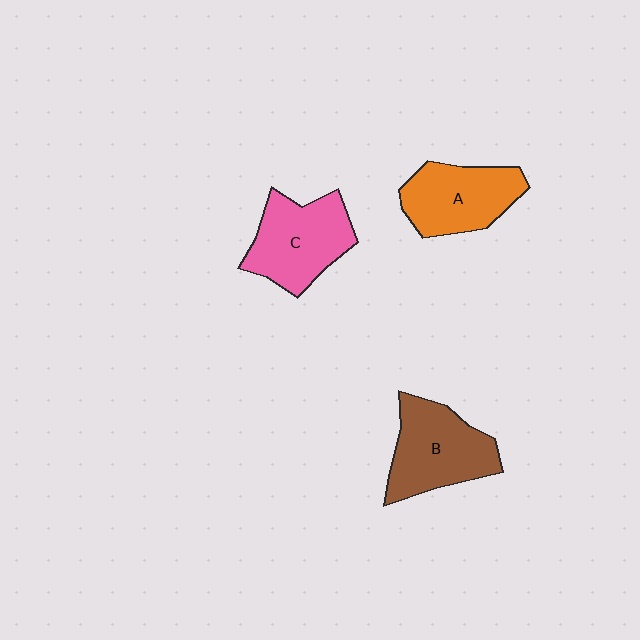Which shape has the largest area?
Shape B (brown).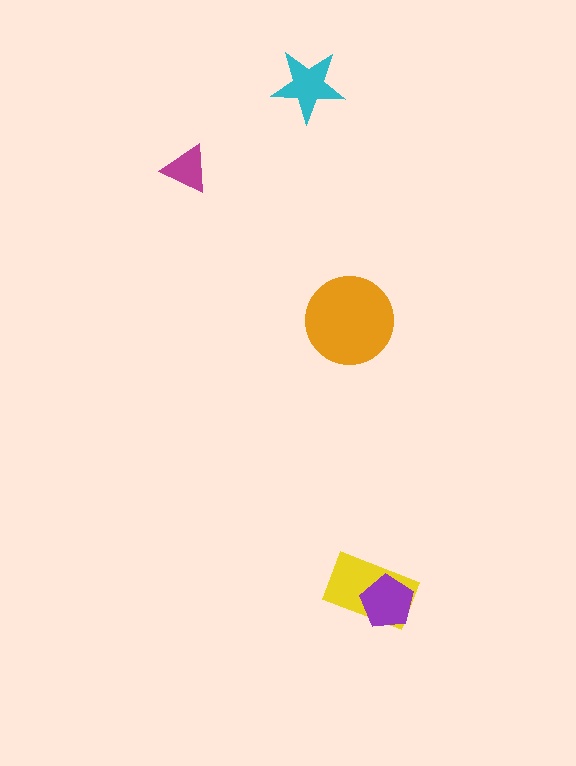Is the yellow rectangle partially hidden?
Yes, it is partially covered by another shape.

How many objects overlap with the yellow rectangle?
1 object overlaps with the yellow rectangle.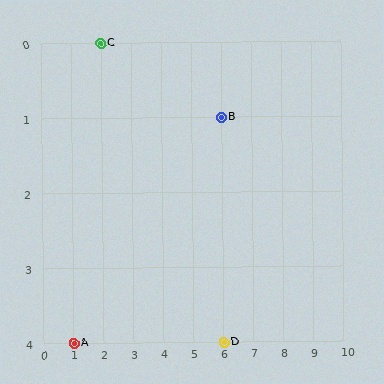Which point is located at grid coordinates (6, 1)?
Point B is at (6, 1).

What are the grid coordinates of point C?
Point C is at grid coordinates (2, 0).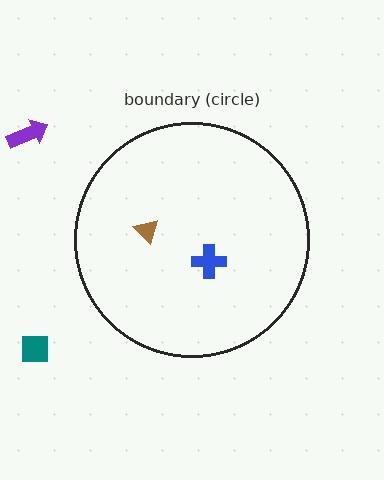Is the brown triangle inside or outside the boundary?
Inside.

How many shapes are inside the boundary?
2 inside, 2 outside.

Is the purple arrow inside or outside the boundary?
Outside.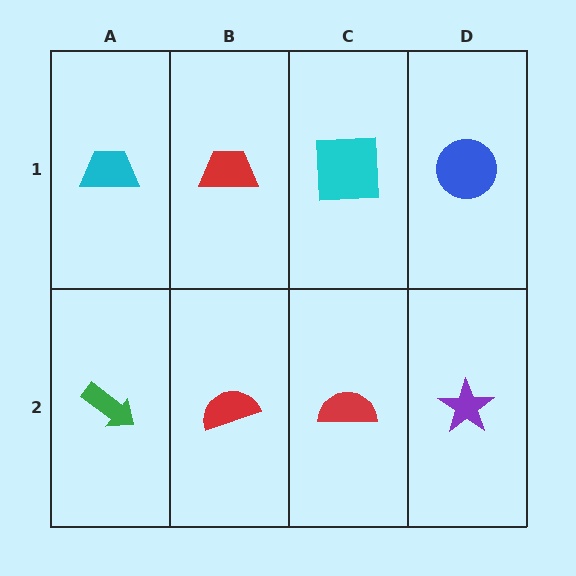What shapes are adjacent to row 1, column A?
A green arrow (row 2, column A), a red trapezoid (row 1, column B).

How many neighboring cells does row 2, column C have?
3.